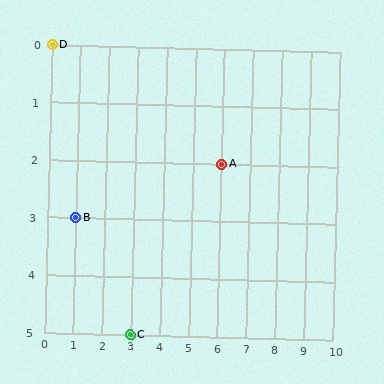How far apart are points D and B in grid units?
Points D and B are 1 column and 3 rows apart (about 3.2 grid units diagonally).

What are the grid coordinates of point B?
Point B is at grid coordinates (1, 3).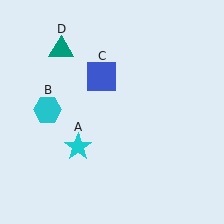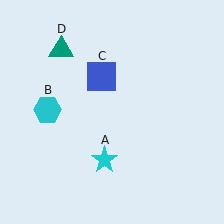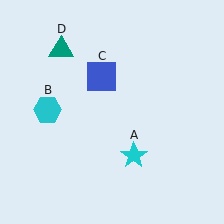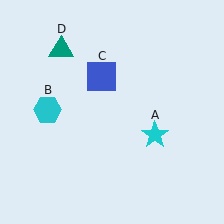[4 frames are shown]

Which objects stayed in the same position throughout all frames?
Cyan hexagon (object B) and blue square (object C) and teal triangle (object D) remained stationary.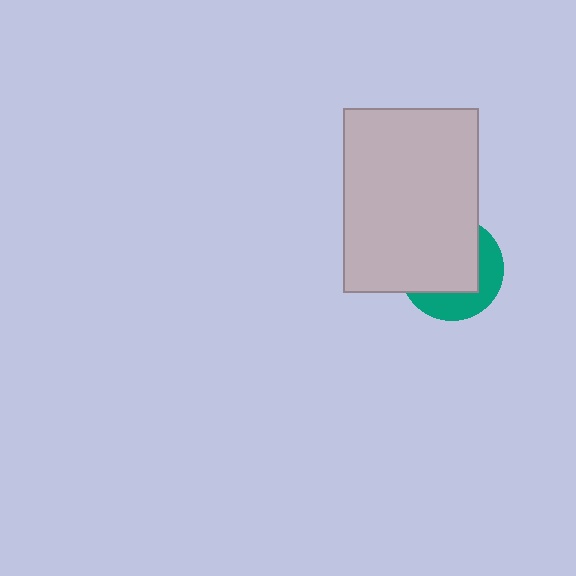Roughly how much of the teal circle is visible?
A small part of it is visible (roughly 37%).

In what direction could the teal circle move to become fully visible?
The teal circle could move toward the lower-right. That would shift it out from behind the light gray rectangle entirely.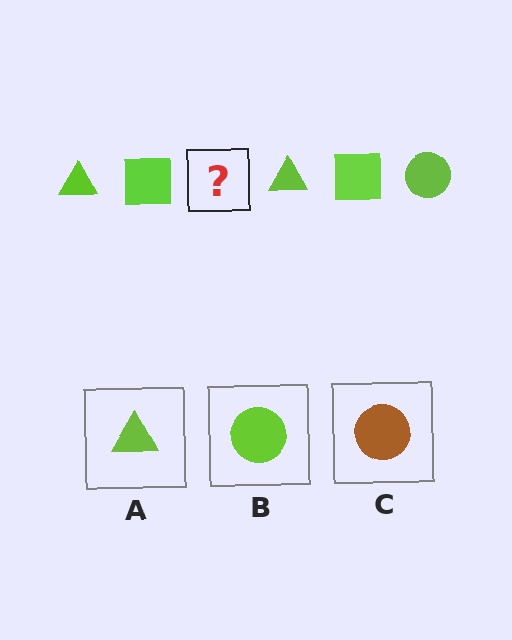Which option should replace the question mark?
Option B.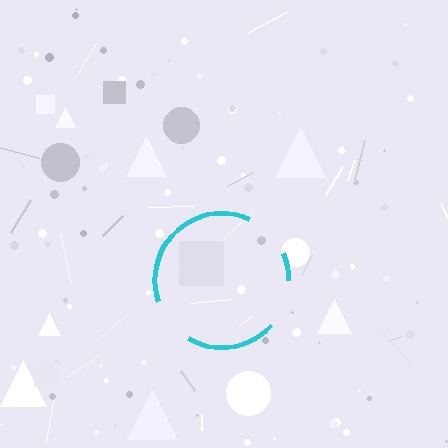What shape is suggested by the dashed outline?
The dashed outline suggests a circle.